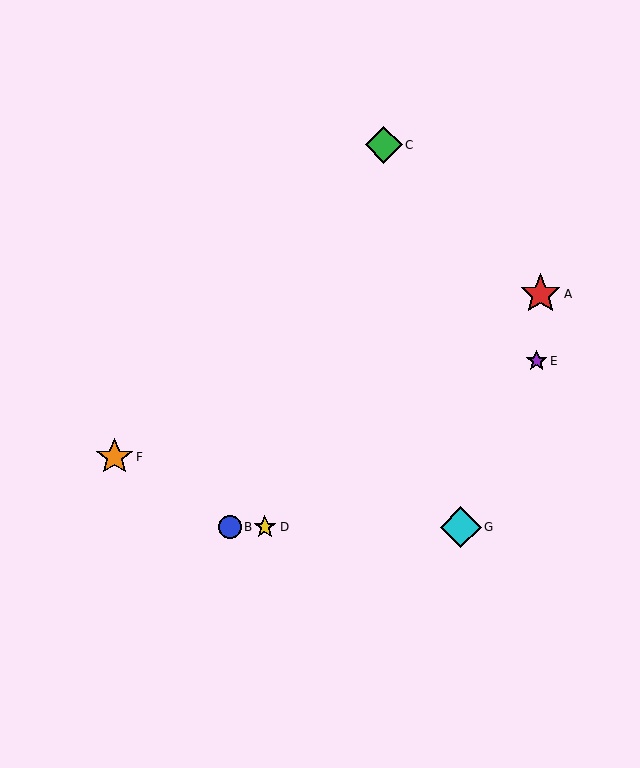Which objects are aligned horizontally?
Objects B, D, G are aligned horizontally.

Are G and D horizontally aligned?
Yes, both are at y≈527.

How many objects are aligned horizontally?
3 objects (B, D, G) are aligned horizontally.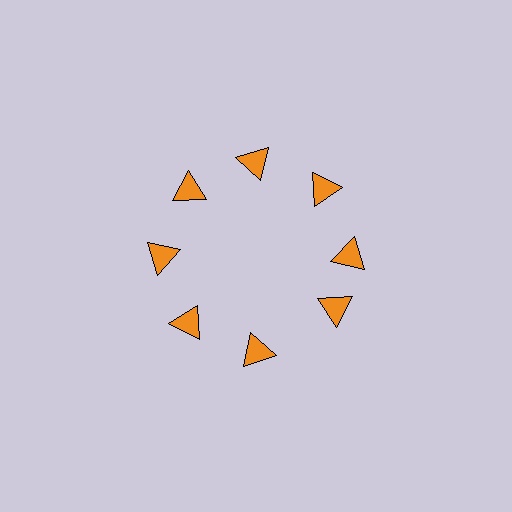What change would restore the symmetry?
The symmetry would be restored by rotating it back into even spacing with its neighbors so that all 8 triangles sit at equal angles and equal distance from the center.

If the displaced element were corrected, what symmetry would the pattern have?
It would have 8-fold rotational symmetry — the pattern would map onto itself every 45 degrees.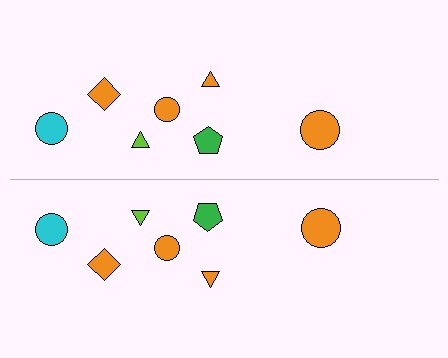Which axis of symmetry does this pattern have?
The pattern has a horizontal axis of symmetry running through the center of the image.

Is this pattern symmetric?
Yes, this pattern has bilateral (reflection) symmetry.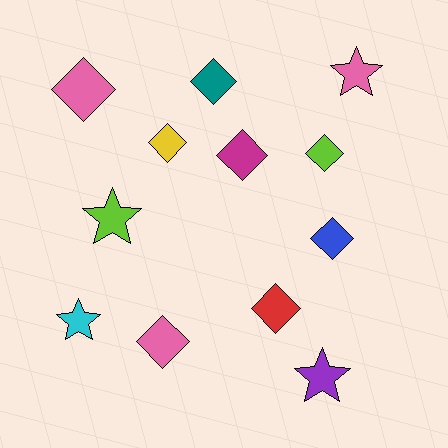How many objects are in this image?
There are 12 objects.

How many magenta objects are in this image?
There is 1 magenta object.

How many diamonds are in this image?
There are 8 diamonds.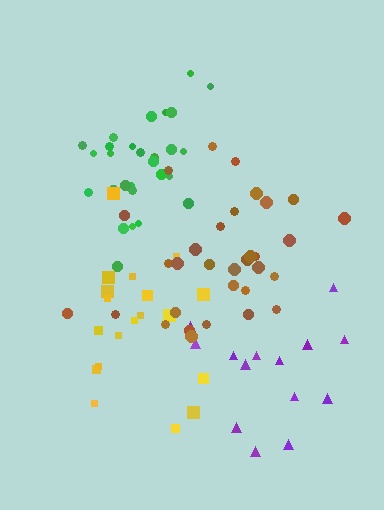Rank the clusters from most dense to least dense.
green, brown, yellow, purple.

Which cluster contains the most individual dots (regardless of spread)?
Brown (32).